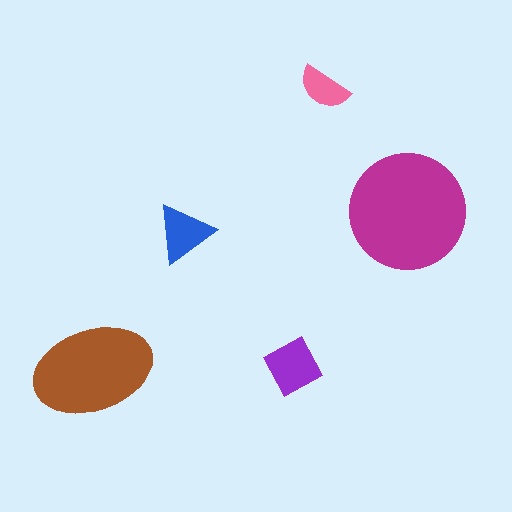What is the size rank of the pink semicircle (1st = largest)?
5th.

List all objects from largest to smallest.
The magenta circle, the brown ellipse, the purple diamond, the blue triangle, the pink semicircle.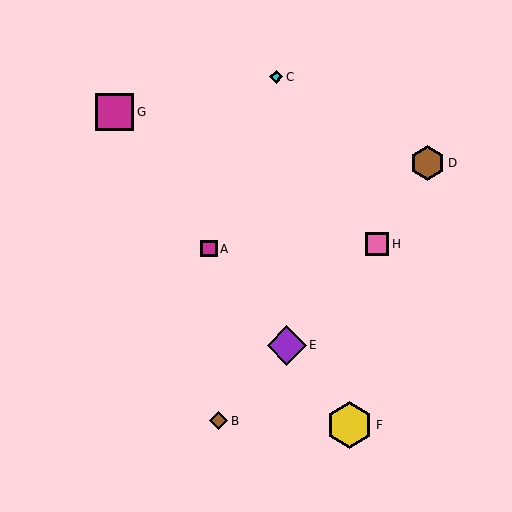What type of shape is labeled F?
Shape F is a yellow hexagon.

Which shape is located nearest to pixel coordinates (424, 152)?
The brown hexagon (labeled D) at (427, 163) is nearest to that location.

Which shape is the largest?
The yellow hexagon (labeled F) is the largest.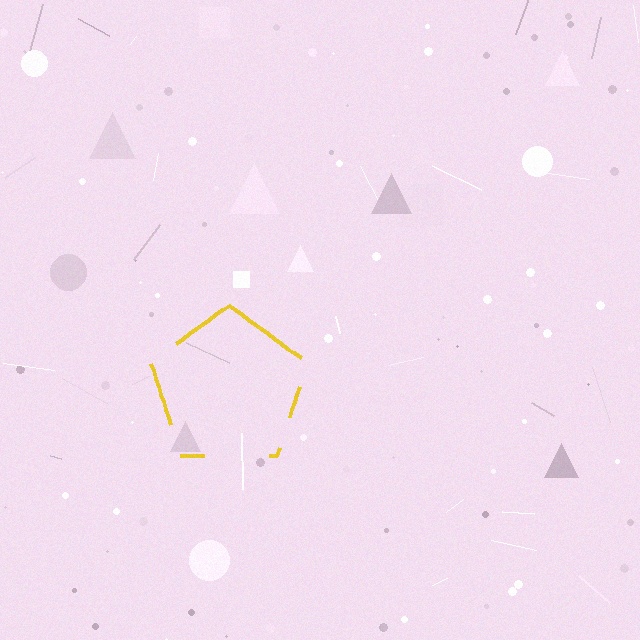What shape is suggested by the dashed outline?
The dashed outline suggests a pentagon.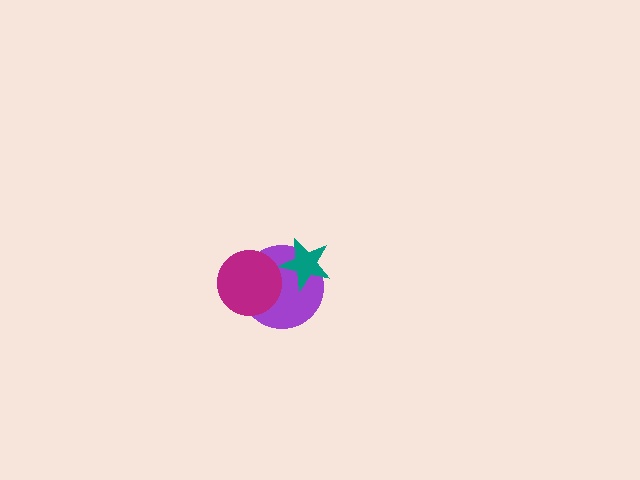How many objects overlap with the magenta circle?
1 object overlaps with the magenta circle.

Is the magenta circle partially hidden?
No, no other shape covers it.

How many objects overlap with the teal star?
1 object overlaps with the teal star.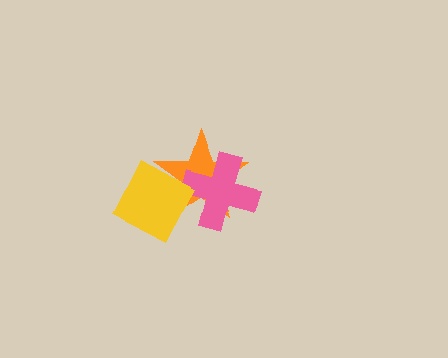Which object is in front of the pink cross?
The yellow diamond is in front of the pink cross.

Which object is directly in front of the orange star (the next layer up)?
The pink cross is directly in front of the orange star.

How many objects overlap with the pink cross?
2 objects overlap with the pink cross.